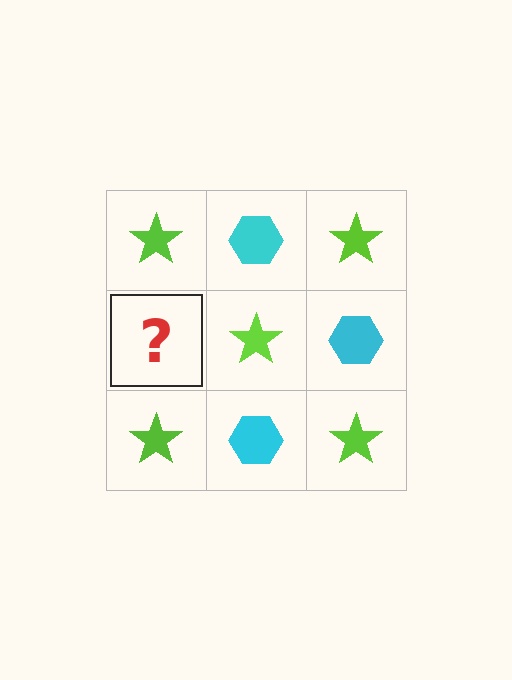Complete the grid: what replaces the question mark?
The question mark should be replaced with a cyan hexagon.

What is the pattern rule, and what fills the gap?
The rule is that it alternates lime star and cyan hexagon in a checkerboard pattern. The gap should be filled with a cyan hexagon.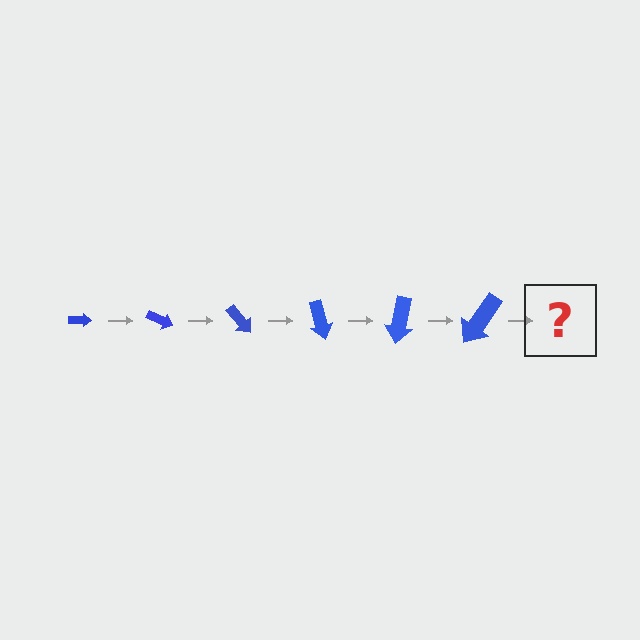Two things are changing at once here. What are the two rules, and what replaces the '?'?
The two rules are that the arrow grows larger each step and it rotates 25 degrees each step. The '?' should be an arrow, larger than the previous one and rotated 150 degrees from the start.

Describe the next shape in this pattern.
It should be an arrow, larger than the previous one and rotated 150 degrees from the start.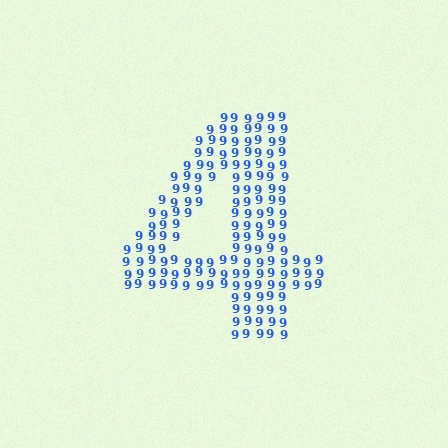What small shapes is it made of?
It is made of small digit 9's.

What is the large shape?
The large shape is the digit 4.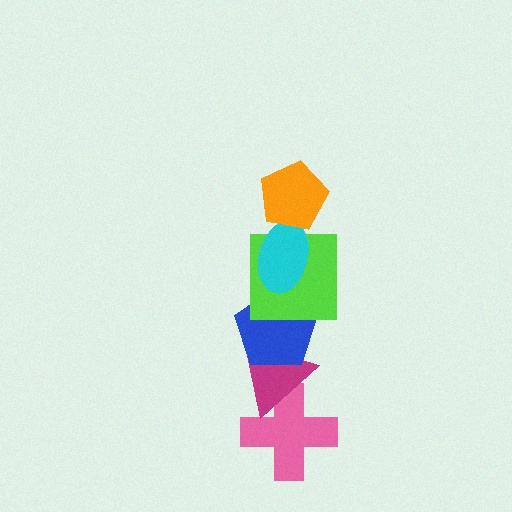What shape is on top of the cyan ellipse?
The orange pentagon is on top of the cyan ellipse.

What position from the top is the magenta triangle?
The magenta triangle is 5th from the top.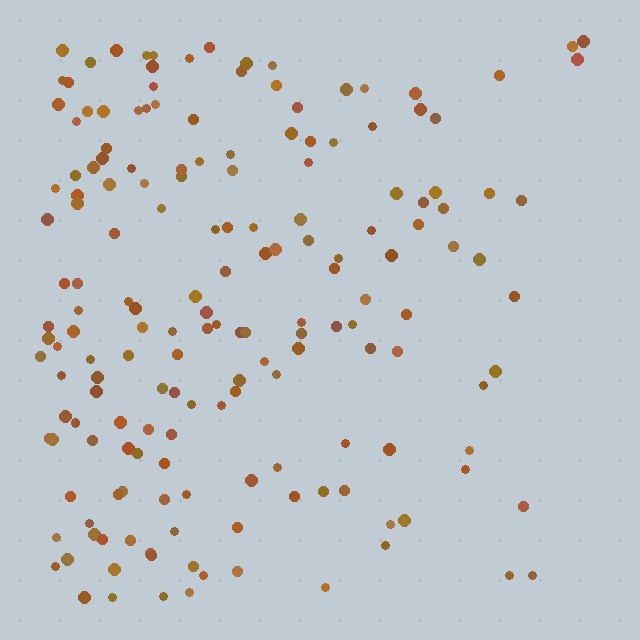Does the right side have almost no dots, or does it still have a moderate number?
Still a moderate number, just noticeably fewer than the left.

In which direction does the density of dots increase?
From right to left, with the left side densest.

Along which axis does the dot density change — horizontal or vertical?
Horizontal.